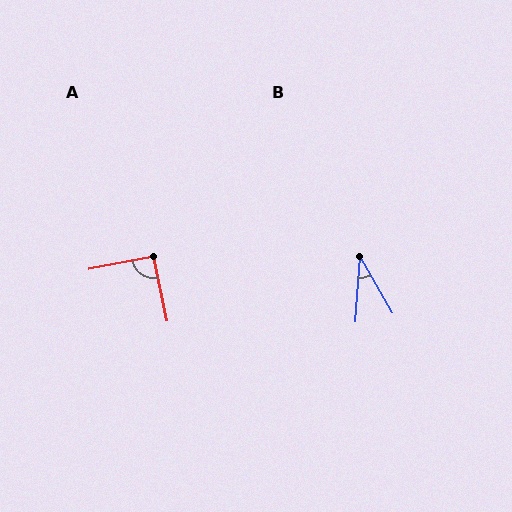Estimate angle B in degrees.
Approximately 33 degrees.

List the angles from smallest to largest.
B (33°), A (91°).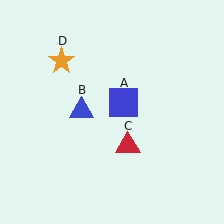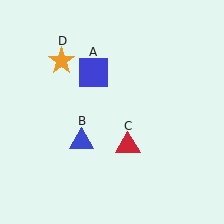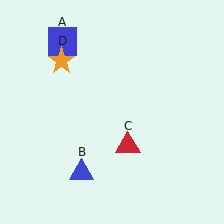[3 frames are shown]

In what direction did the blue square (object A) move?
The blue square (object A) moved up and to the left.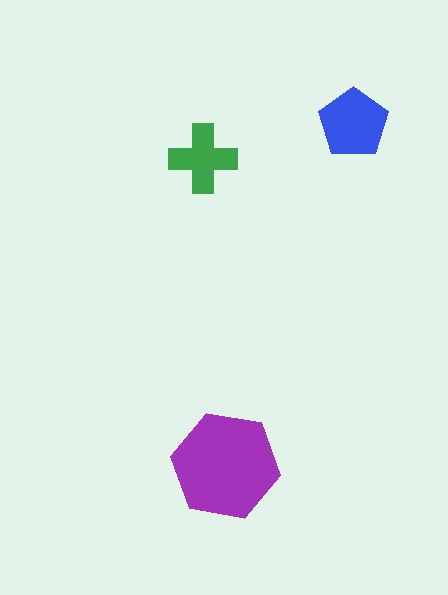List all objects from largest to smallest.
The purple hexagon, the blue pentagon, the green cross.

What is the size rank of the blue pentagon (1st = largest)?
2nd.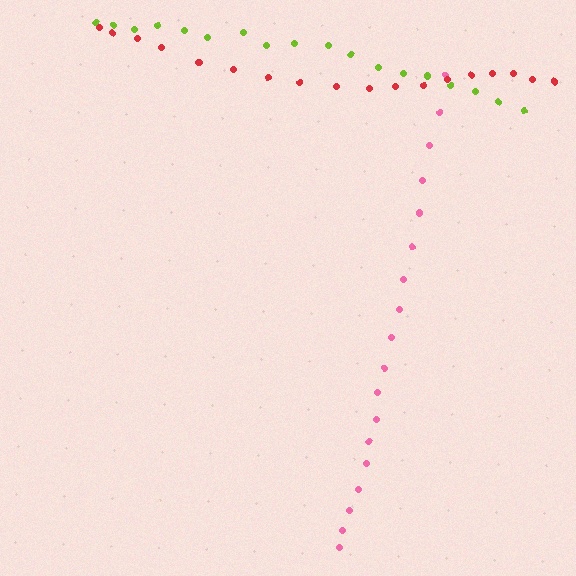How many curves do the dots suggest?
There are 3 distinct paths.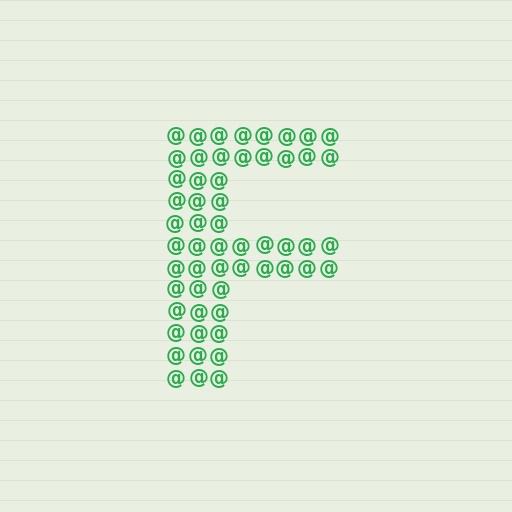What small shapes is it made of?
It is made of small at signs.